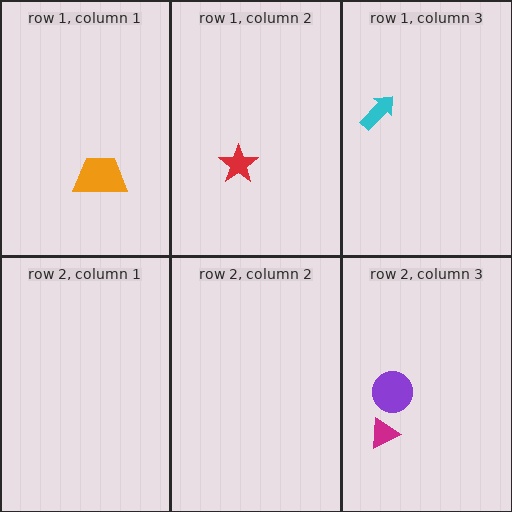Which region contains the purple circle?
The row 2, column 3 region.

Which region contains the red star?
The row 1, column 2 region.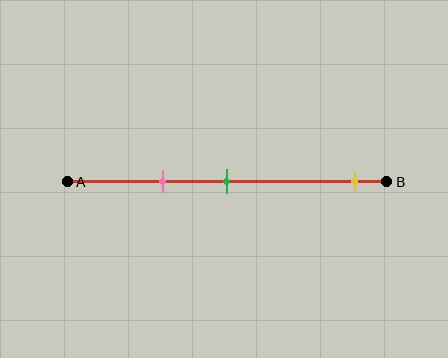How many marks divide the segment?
There are 3 marks dividing the segment.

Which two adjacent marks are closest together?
The pink and green marks are the closest adjacent pair.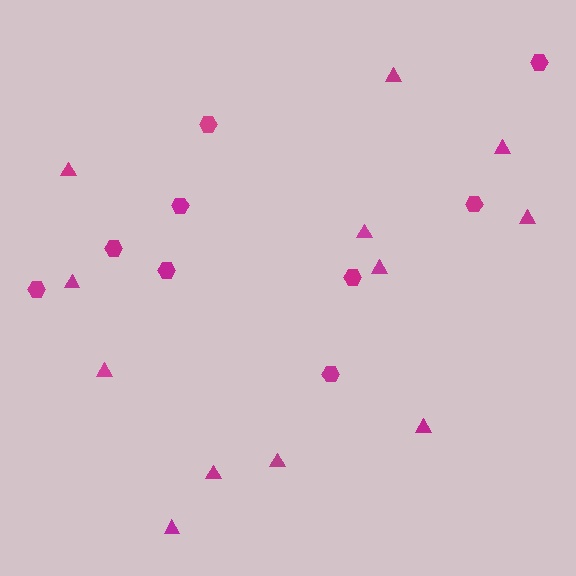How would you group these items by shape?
There are 2 groups: one group of triangles (12) and one group of hexagons (9).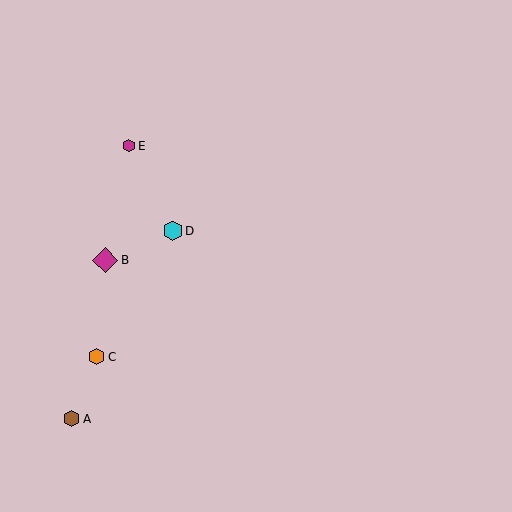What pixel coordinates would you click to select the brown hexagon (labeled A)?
Click at (72, 419) to select the brown hexagon A.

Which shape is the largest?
The magenta diamond (labeled B) is the largest.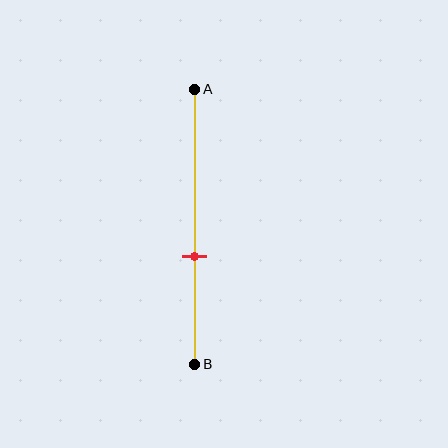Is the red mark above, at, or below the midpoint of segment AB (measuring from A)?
The red mark is below the midpoint of segment AB.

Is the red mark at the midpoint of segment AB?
No, the mark is at about 60% from A, not at the 50% midpoint.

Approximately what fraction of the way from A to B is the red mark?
The red mark is approximately 60% of the way from A to B.